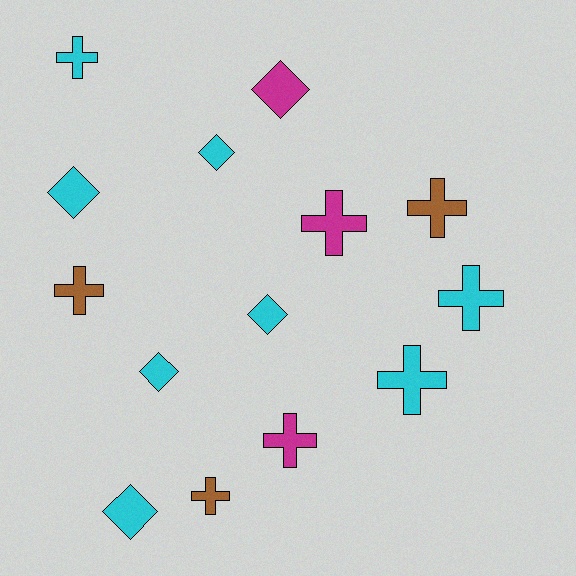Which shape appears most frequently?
Cross, with 8 objects.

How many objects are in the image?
There are 14 objects.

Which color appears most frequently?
Cyan, with 8 objects.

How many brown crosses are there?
There are 3 brown crosses.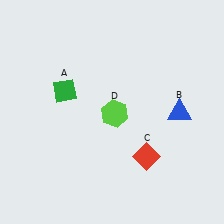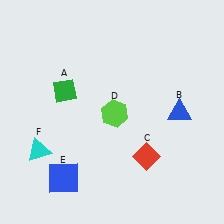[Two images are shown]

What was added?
A blue square (E), a cyan triangle (F) were added in Image 2.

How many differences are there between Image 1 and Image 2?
There are 2 differences between the two images.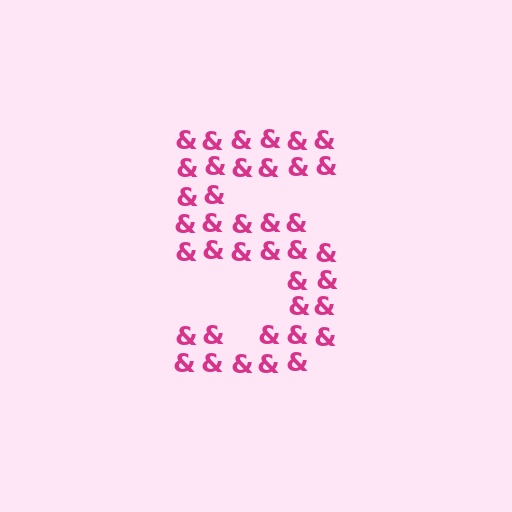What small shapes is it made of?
It is made of small ampersands.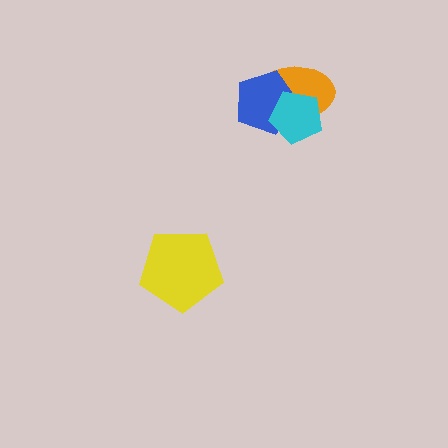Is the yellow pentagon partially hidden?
No, no other shape covers it.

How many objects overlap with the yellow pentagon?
0 objects overlap with the yellow pentagon.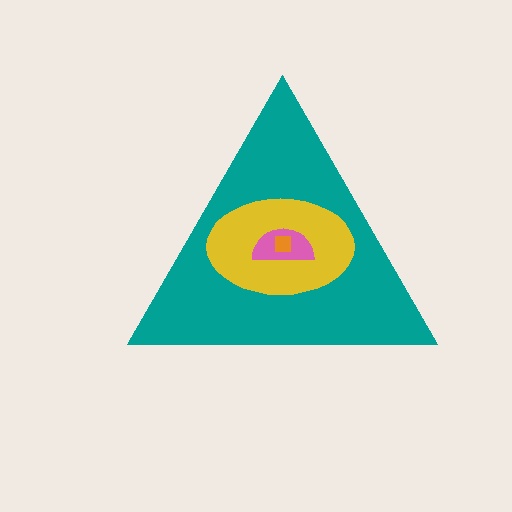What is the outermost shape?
The teal triangle.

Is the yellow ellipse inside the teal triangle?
Yes.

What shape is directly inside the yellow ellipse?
The pink semicircle.